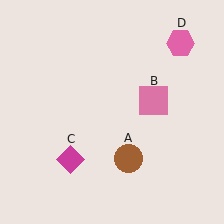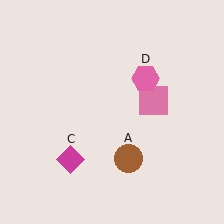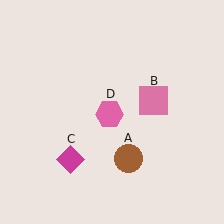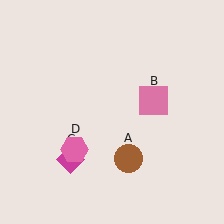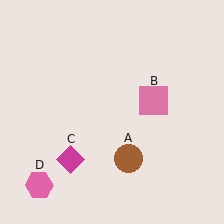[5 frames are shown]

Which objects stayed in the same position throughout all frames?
Brown circle (object A) and pink square (object B) and magenta diamond (object C) remained stationary.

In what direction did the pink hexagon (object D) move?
The pink hexagon (object D) moved down and to the left.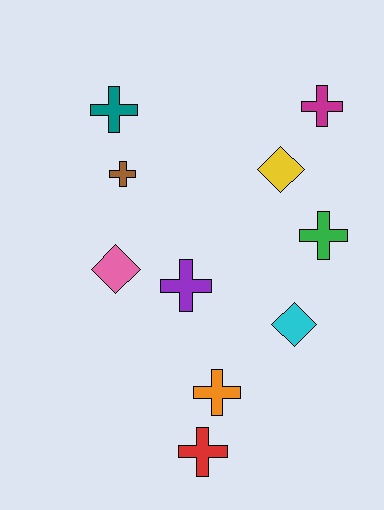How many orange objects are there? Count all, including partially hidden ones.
There is 1 orange object.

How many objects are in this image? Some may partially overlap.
There are 10 objects.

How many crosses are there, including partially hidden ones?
There are 7 crosses.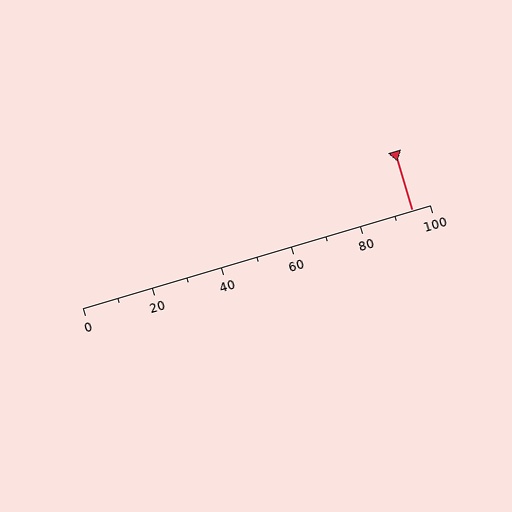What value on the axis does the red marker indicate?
The marker indicates approximately 95.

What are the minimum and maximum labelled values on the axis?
The axis runs from 0 to 100.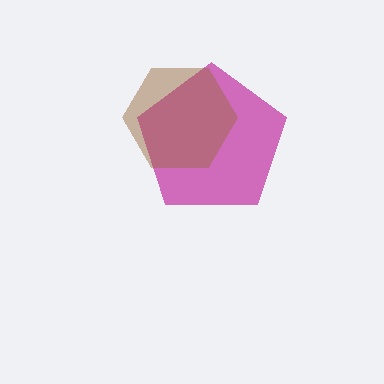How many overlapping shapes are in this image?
There are 2 overlapping shapes in the image.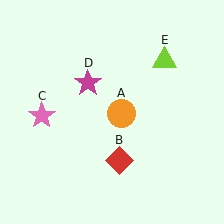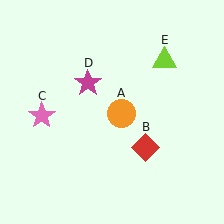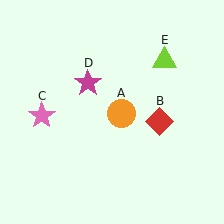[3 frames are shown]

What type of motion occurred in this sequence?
The red diamond (object B) rotated counterclockwise around the center of the scene.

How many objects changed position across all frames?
1 object changed position: red diamond (object B).